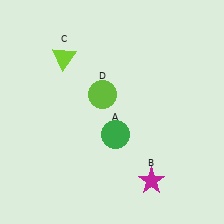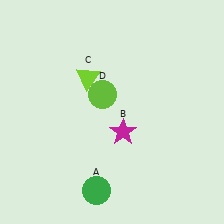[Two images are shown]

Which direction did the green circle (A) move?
The green circle (A) moved down.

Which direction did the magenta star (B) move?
The magenta star (B) moved up.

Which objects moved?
The objects that moved are: the green circle (A), the magenta star (B), the lime triangle (C).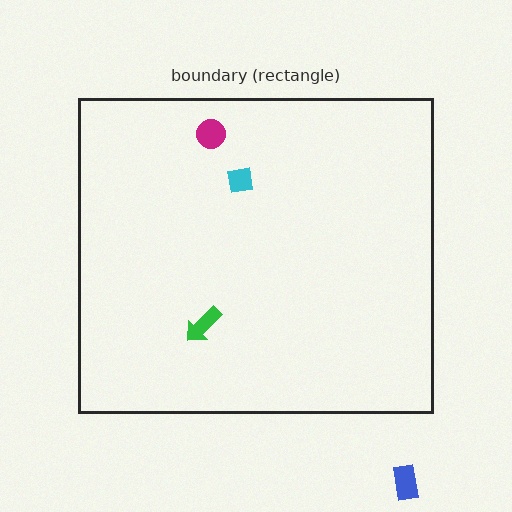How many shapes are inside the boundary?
3 inside, 1 outside.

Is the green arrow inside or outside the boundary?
Inside.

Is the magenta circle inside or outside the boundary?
Inside.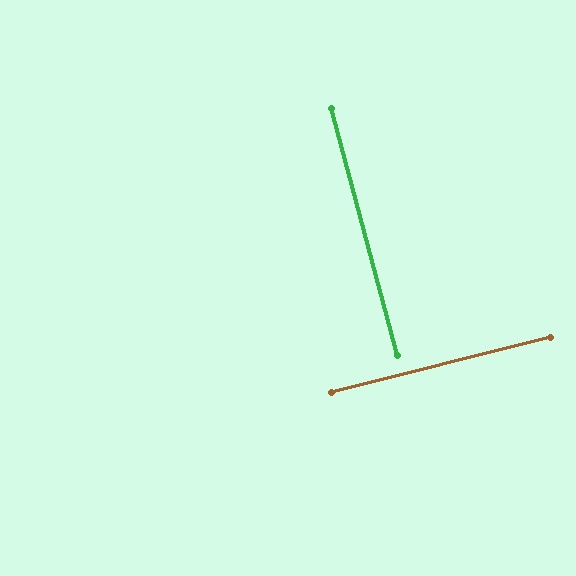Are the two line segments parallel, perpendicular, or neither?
Perpendicular — they meet at approximately 89°.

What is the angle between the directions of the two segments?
Approximately 89 degrees.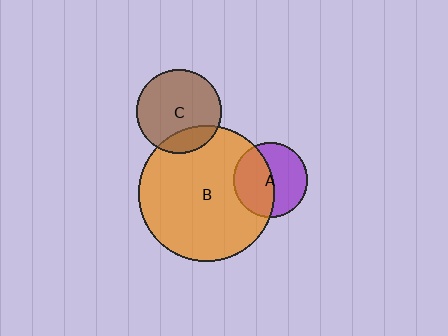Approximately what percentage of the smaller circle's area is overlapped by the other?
Approximately 20%.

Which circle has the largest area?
Circle B (orange).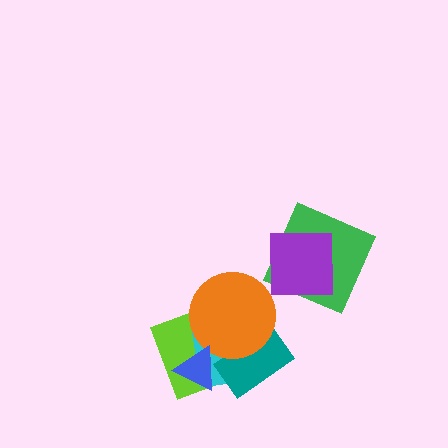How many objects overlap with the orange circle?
3 objects overlap with the orange circle.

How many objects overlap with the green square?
1 object overlaps with the green square.